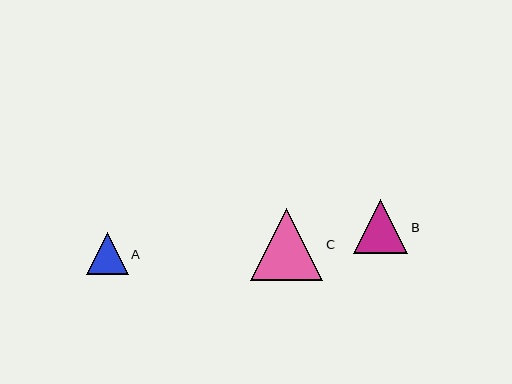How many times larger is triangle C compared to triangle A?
Triangle C is approximately 1.7 times the size of triangle A.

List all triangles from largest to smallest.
From largest to smallest: C, B, A.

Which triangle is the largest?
Triangle C is the largest with a size of approximately 72 pixels.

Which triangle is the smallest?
Triangle A is the smallest with a size of approximately 42 pixels.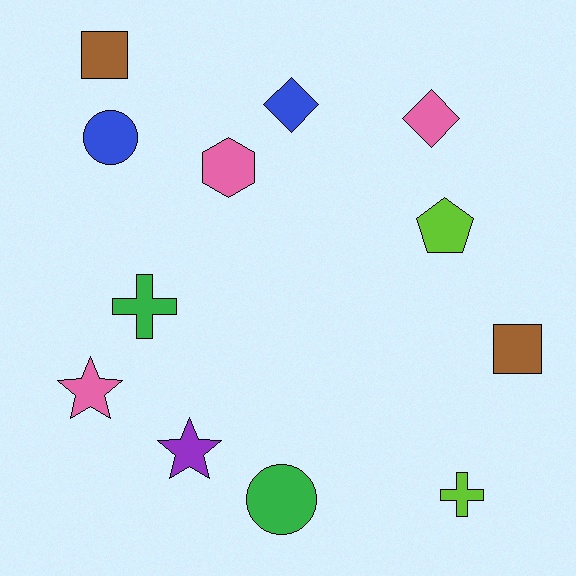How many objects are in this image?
There are 12 objects.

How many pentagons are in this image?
There is 1 pentagon.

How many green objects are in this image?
There are 2 green objects.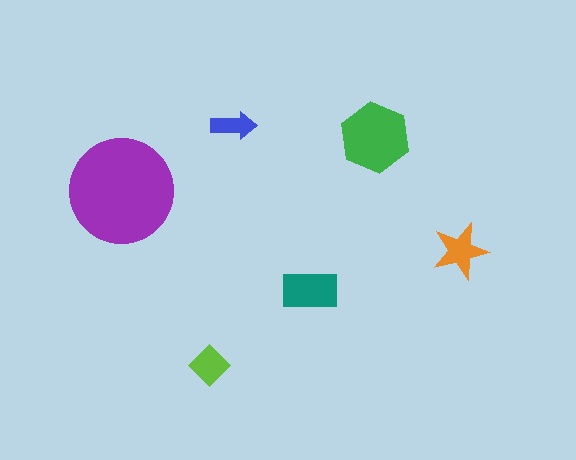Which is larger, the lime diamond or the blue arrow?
The lime diamond.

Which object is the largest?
The purple circle.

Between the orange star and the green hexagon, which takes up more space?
The green hexagon.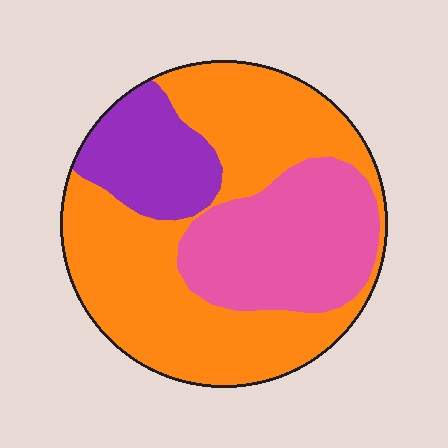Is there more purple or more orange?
Orange.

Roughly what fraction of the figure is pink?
Pink takes up between a sixth and a third of the figure.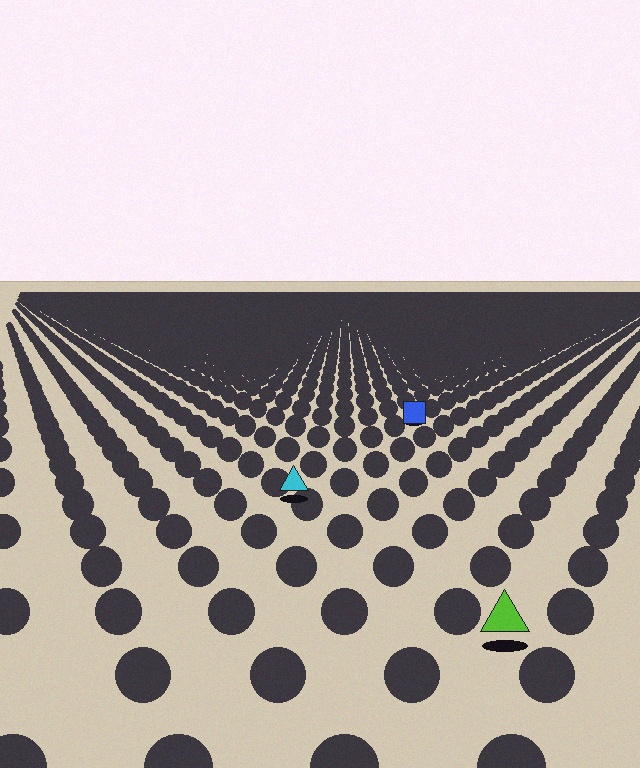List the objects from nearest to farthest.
From nearest to farthest: the lime triangle, the cyan triangle, the blue square.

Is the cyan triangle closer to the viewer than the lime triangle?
No. The lime triangle is closer — you can tell from the texture gradient: the ground texture is coarser near it.